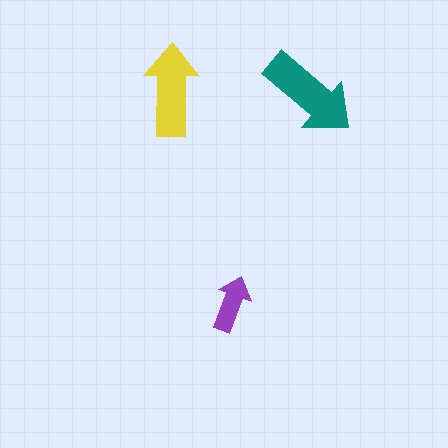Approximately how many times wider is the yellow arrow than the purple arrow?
About 1.5 times wider.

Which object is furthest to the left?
The yellow arrow is leftmost.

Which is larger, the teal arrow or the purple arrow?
The teal one.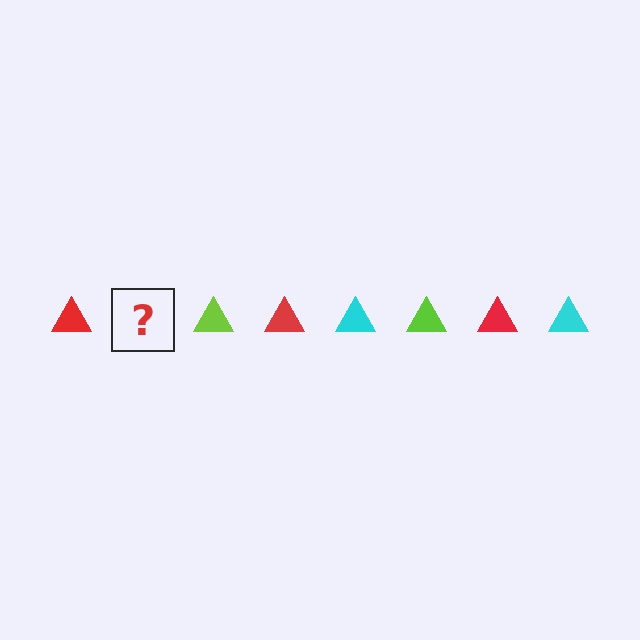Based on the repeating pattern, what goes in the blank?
The blank should be a cyan triangle.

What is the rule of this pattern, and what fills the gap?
The rule is that the pattern cycles through red, cyan, lime triangles. The gap should be filled with a cyan triangle.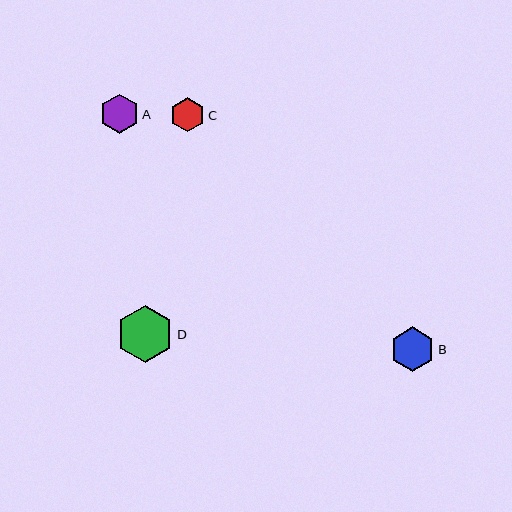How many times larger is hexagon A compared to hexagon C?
Hexagon A is approximately 1.1 times the size of hexagon C.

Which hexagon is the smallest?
Hexagon C is the smallest with a size of approximately 34 pixels.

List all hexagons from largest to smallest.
From largest to smallest: D, B, A, C.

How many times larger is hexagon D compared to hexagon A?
Hexagon D is approximately 1.5 times the size of hexagon A.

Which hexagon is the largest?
Hexagon D is the largest with a size of approximately 57 pixels.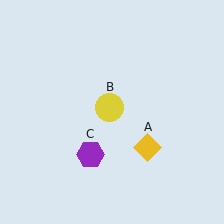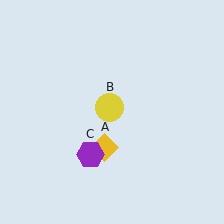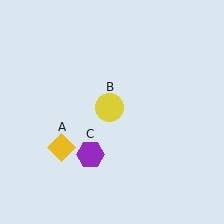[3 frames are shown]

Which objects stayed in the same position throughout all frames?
Yellow circle (object B) and purple hexagon (object C) remained stationary.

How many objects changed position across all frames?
1 object changed position: yellow diamond (object A).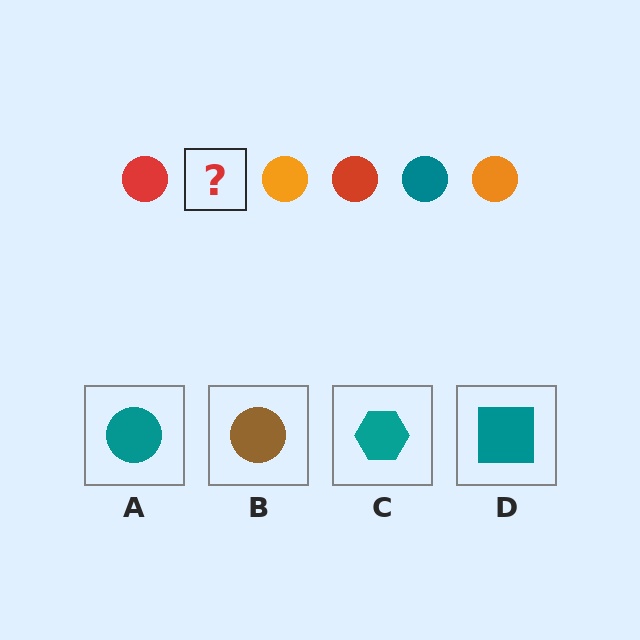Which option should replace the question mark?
Option A.